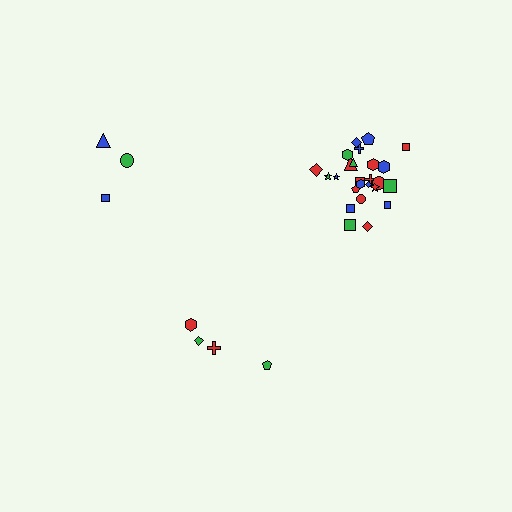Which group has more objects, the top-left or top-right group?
The top-right group.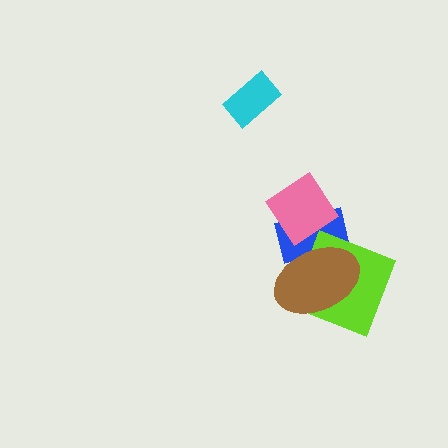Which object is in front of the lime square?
The brown ellipse is in front of the lime square.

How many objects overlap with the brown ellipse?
2 objects overlap with the brown ellipse.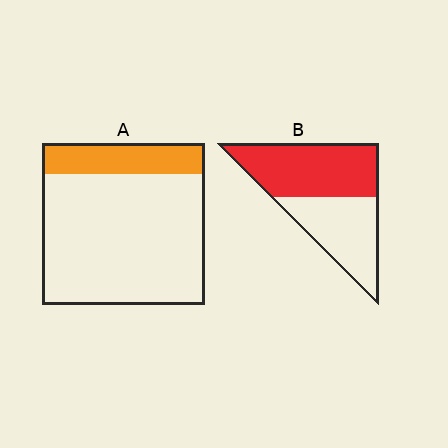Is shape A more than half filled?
No.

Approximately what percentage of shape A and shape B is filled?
A is approximately 20% and B is approximately 55%.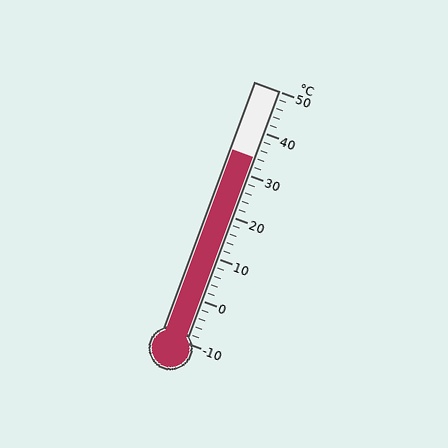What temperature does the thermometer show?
The thermometer shows approximately 34°C.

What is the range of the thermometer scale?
The thermometer scale ranges from -10°C to 50°C.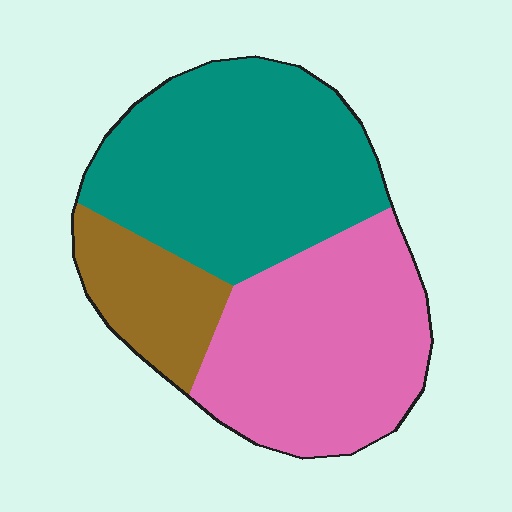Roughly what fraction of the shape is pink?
Pink takes up about two fifths (2/5) of the shape.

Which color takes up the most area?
Teal, at roughly 45%.